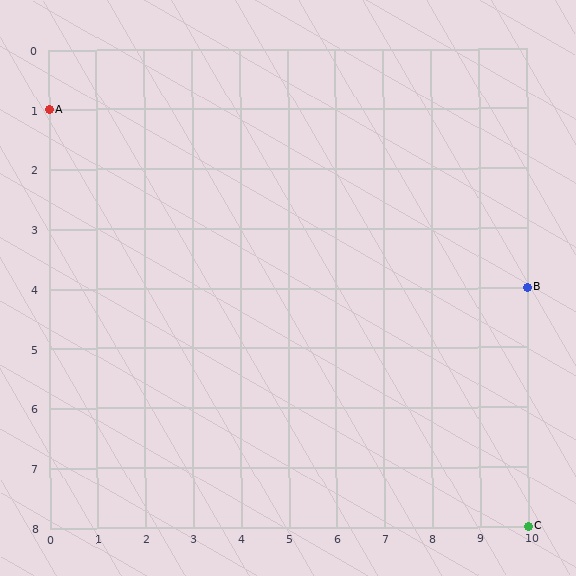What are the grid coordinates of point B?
Point B is at grid coordinates (10, 4).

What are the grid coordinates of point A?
Point A is at grid coordinates (0, 1).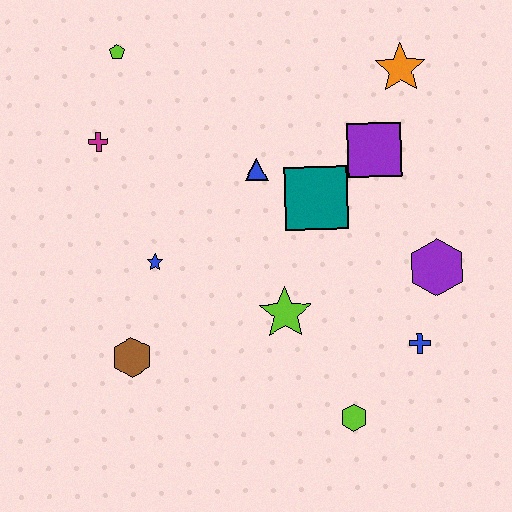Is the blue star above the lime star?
Yes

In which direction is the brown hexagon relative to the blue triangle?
The brown hexagon is below the blue triangle.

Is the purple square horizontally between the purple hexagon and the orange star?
No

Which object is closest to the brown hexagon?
The blue star is closest to the brown hexagon.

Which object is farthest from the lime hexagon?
The lime pentagon is farthest from the lime hexagon.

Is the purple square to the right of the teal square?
Yes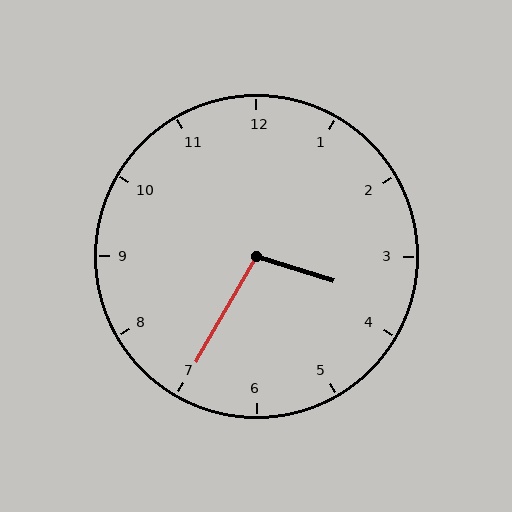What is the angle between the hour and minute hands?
Approximately 102 degrees.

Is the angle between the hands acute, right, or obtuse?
It is obtuse.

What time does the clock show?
3:35.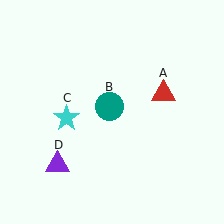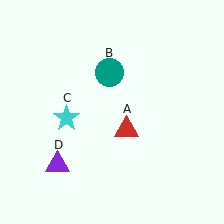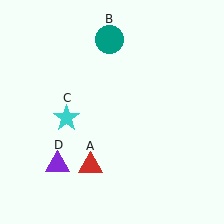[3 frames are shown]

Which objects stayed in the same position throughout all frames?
Cyan star (object C) and purple triangle (object D) remained stationary.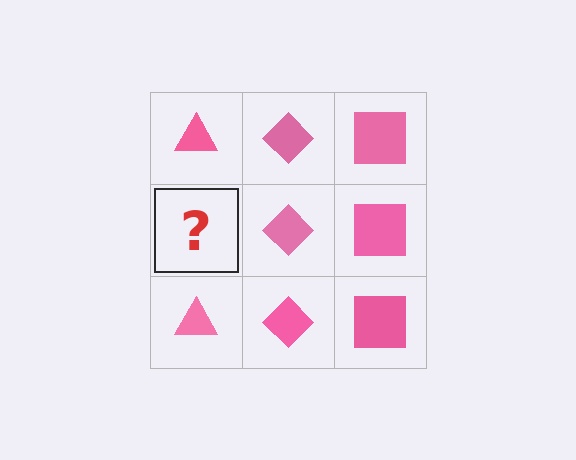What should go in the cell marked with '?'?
The missing cell should contain a pink triangle.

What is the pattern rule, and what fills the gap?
The rule is that each column has a consistent shape. The gap should be filled with a pink triangle.